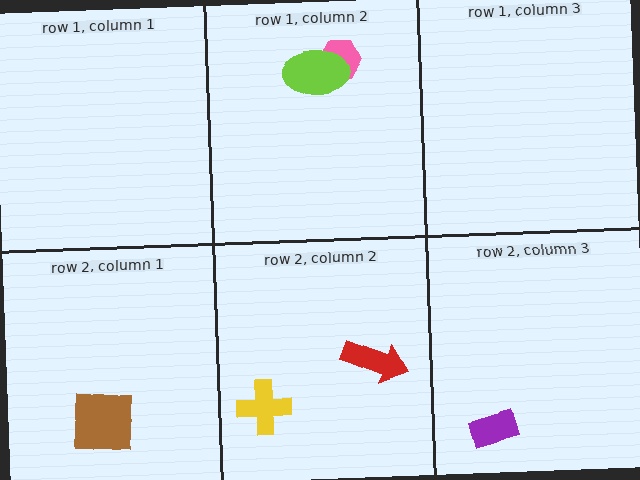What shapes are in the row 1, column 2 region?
The pink hexagon, the lime ellipse.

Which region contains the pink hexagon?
The row 1, column 2 region.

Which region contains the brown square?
The row 2, column 1 region.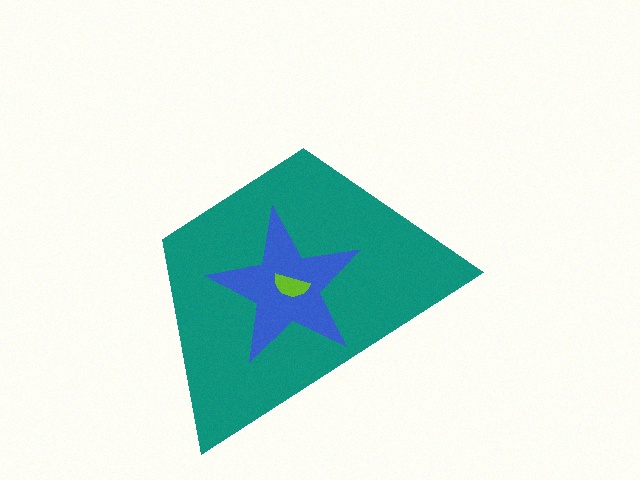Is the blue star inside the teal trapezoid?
Yes.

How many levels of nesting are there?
3.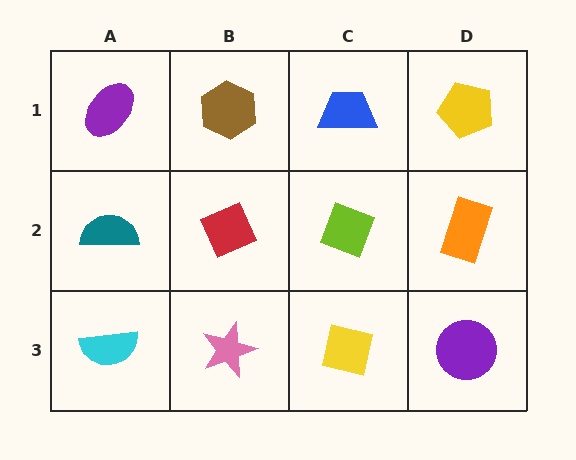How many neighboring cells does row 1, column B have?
3.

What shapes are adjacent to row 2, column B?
A brown hexagon (row 1, column B), a pink star (row 3, column B), a teal semicircle (row 2, column A), a lime diamond (row 2, column C).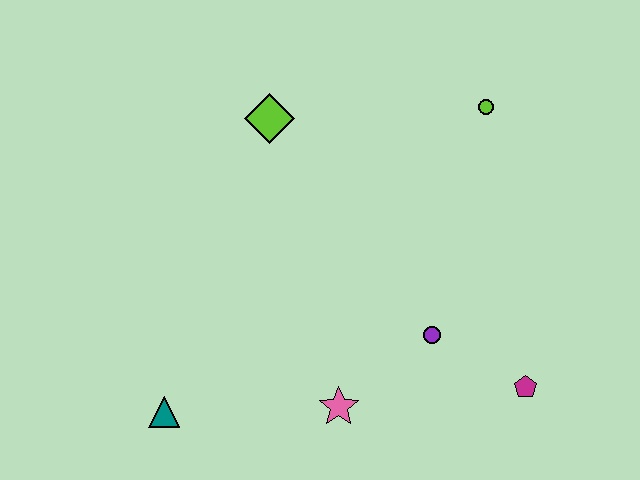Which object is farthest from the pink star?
The lime circle is farthest from the pink star.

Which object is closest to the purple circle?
The magenta pentagon is closest to the purple circle.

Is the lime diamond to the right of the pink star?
No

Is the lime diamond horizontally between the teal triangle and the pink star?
Yes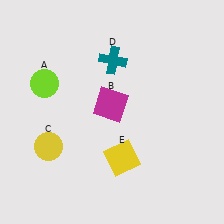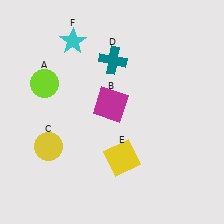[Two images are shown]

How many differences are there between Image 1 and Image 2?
There is 1 difference between the two images.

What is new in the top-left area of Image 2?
A cyan star (F) was added in the top-left area of Image 2.